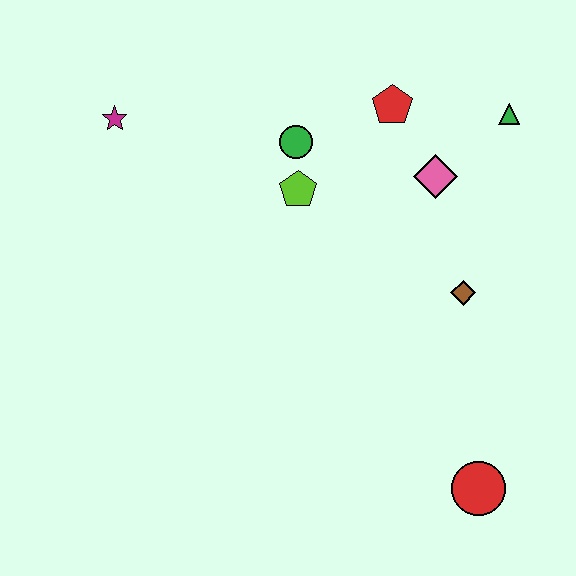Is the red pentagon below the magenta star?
No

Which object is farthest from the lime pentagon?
The red circle is farthest from the lime pentagon.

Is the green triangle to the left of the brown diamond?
No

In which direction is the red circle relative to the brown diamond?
The red circle is below the brown diamond.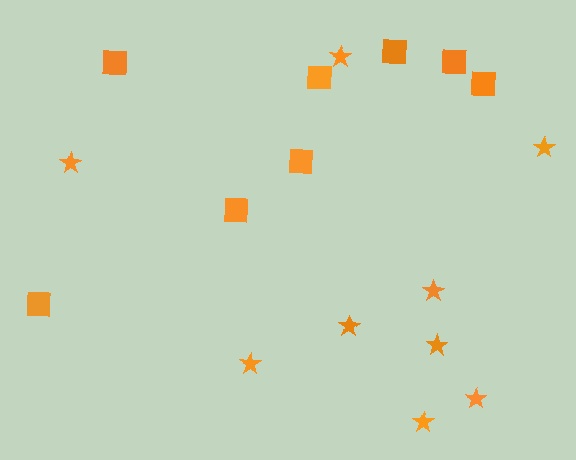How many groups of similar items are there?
There are 2 groups: one group of squares (8) and one group of stars (9).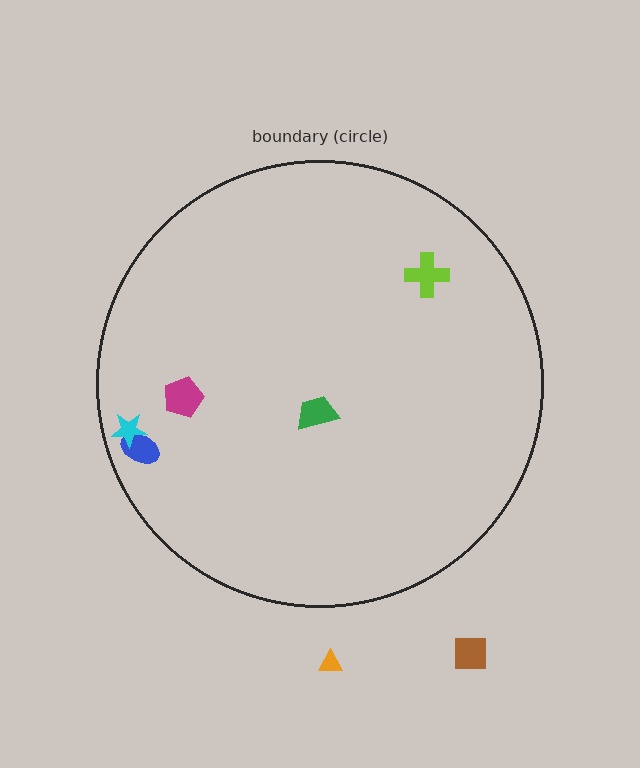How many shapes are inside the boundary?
5 inside, 2 outside.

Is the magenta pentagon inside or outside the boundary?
Inside.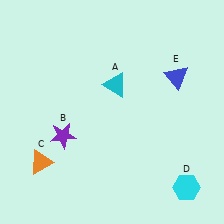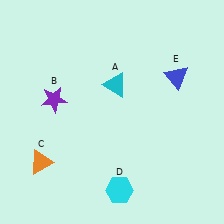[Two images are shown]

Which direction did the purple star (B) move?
The purple star (B) moved up.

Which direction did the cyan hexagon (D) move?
The cyan hexagon (D) moved left.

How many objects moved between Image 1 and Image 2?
2 objects moved between the two images.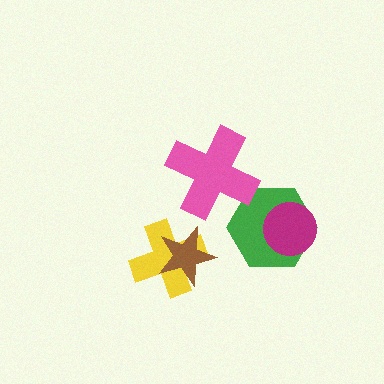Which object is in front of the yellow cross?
The brown star is in front of the yellow cross.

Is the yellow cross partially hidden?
Yes, it is partially covered by another shape.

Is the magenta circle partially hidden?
No, no other shape covers it.